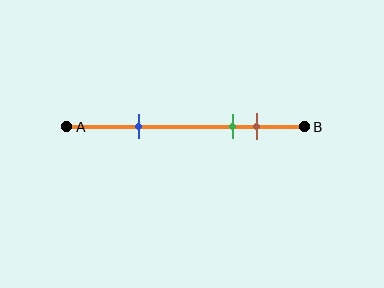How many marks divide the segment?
There are 3 marks dividing the segment.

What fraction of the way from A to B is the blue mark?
The blue mark is approximately 30% (0.3) of the way from A to B.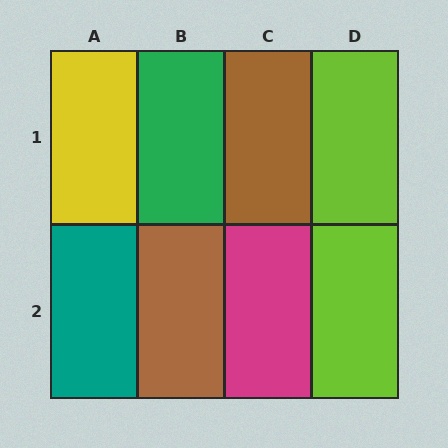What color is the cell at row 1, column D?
Lime.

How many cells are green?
1 cell is green.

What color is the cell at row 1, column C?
Brown.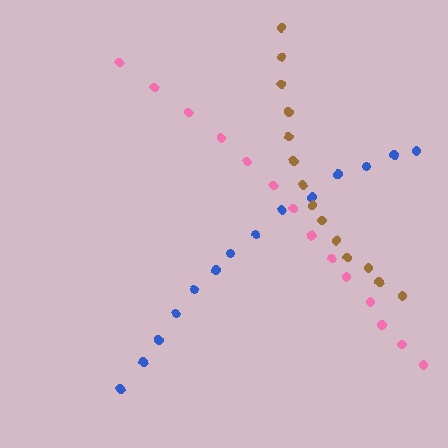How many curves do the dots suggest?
There are 3 distinct paths.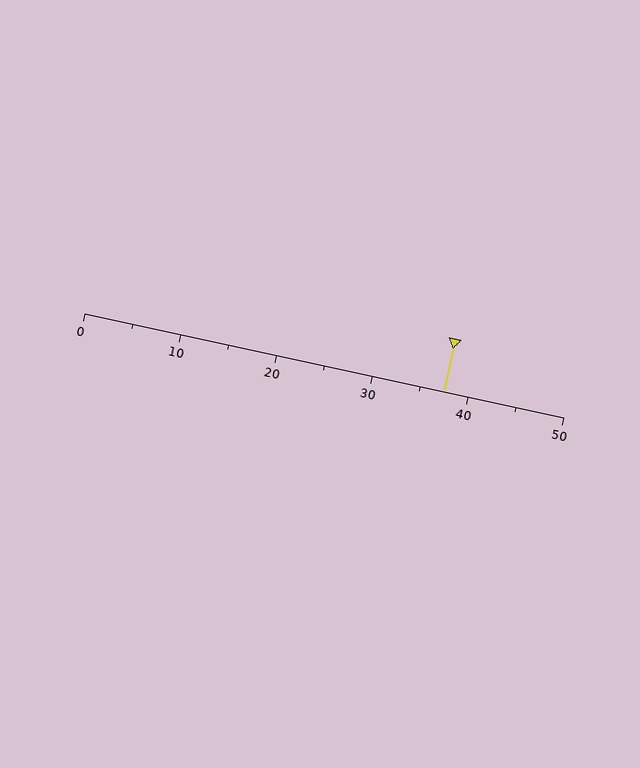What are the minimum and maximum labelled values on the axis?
The axis runs from 0 to 50.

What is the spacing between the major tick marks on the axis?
The major ticks are spaced 10 apart.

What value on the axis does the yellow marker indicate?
The marker indicates approximately 37.5.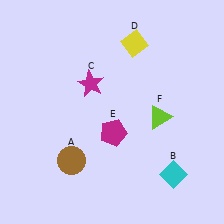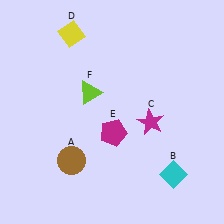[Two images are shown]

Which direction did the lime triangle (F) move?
The lime triangle (F) moved left.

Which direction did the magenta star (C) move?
The magenta star (C) moved right.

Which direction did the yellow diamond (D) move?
The yellow diamond (D) moved left.